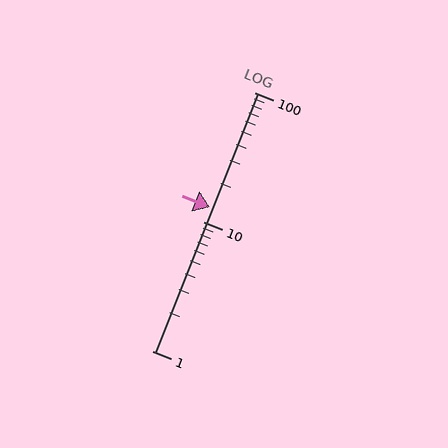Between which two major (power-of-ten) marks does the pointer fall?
The pointer is between 10 and 100.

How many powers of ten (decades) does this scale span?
The scale spans 2 decades, from 1 to 100.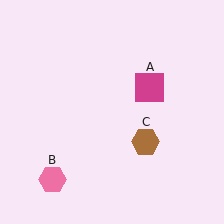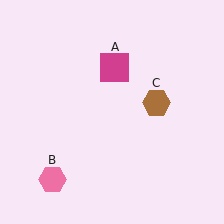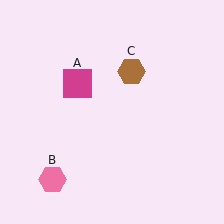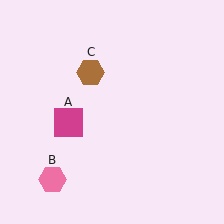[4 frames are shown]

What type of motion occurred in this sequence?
The magenta square (object A), brown hexagon (object C) rotated counterclockwise around the center of the scene.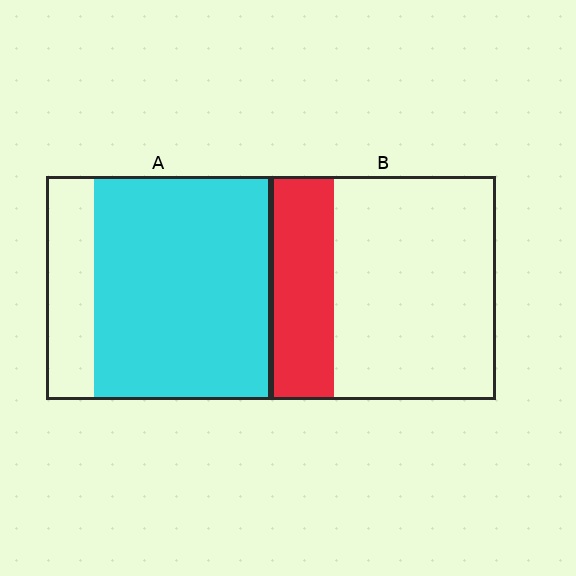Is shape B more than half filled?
No.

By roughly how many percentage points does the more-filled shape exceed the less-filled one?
By roughly 50 percentage points (A over B).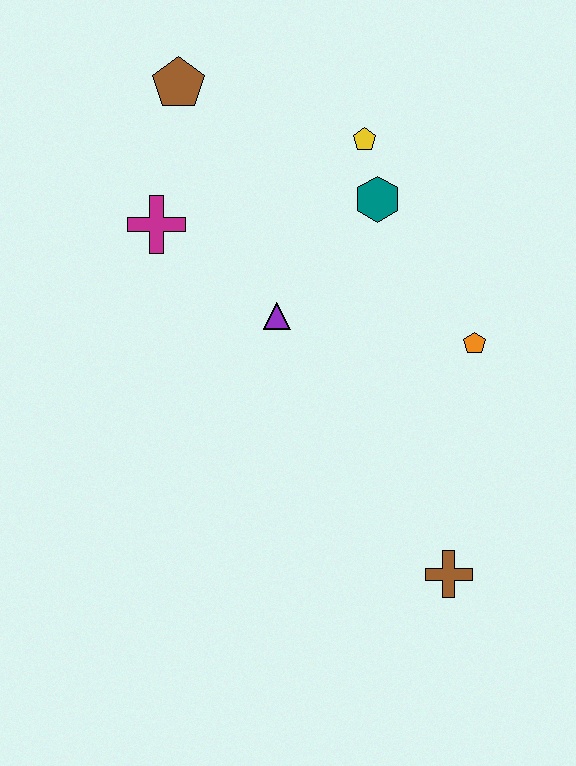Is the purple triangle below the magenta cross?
Yes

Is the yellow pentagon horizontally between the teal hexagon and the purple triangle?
Yes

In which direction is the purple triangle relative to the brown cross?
The purple triangle is above the brown cross.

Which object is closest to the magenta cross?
The brown pentagon is closest to the magenta cross.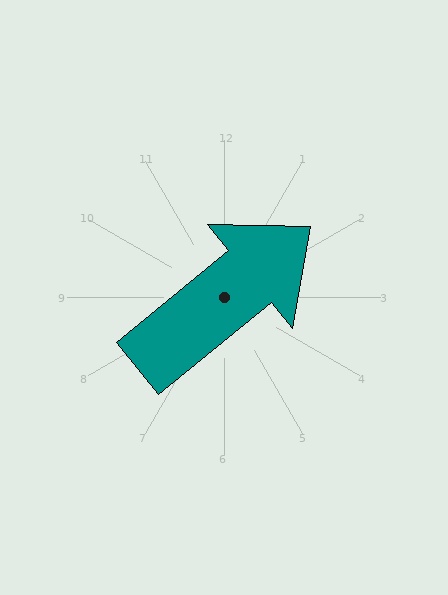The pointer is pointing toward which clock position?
Roughly 2 o'clock.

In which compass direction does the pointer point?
Northeast.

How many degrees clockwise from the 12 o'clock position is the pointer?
Approximately 51 degrees.